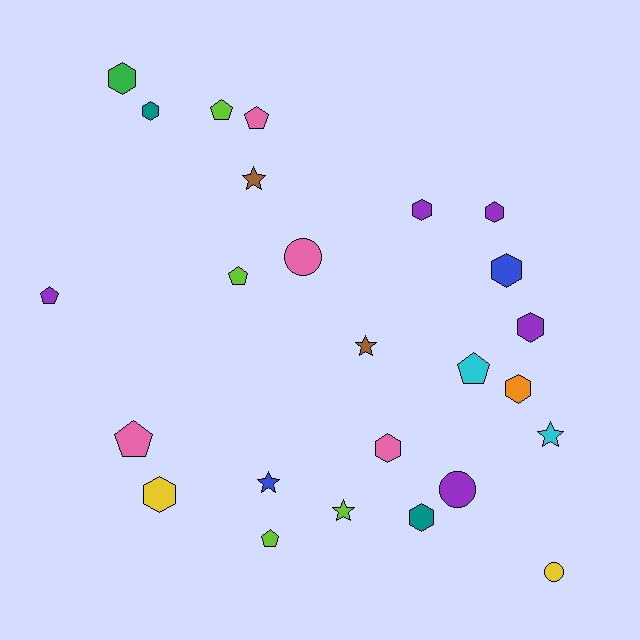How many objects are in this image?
There are 25 objects.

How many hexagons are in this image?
There are 10 hexagons.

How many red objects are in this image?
There are no red objects.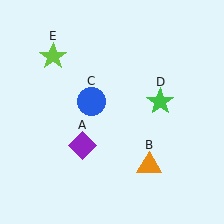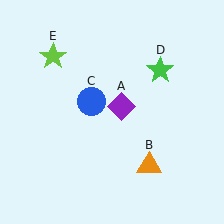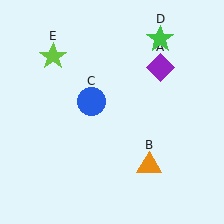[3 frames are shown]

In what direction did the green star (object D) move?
The green star (object D) moved up.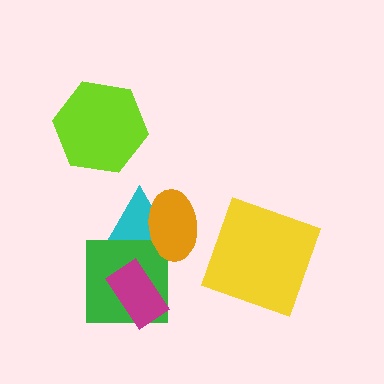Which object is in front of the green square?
The magenta rectangle is in front of the green square.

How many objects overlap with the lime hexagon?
0 objects overlap with the lime hexagon.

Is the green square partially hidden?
Yes, it is partially covered by another shape.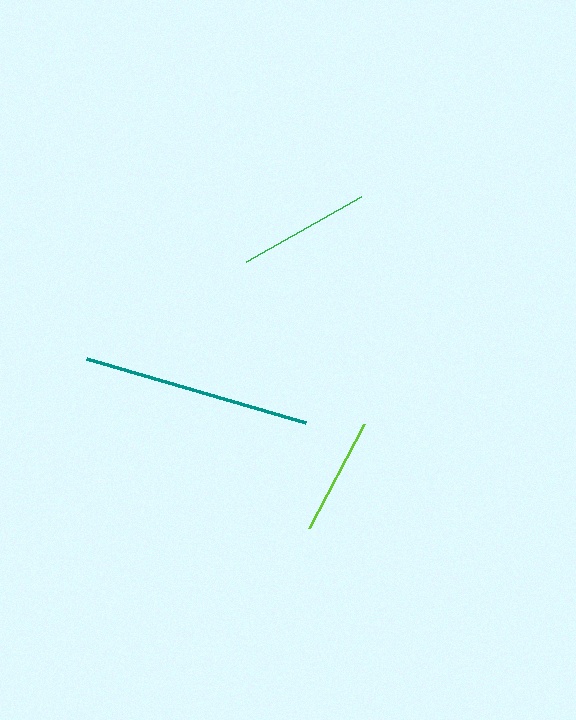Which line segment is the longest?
The teal line is the longest at approximately 228 pixels.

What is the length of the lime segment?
The lime segment is approximately 118 pixels long.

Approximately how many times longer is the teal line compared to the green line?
The teal line is approximately 1.7 times the length of the green line.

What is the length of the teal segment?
The teal segment is approximately 228 pixels long.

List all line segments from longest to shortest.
From longest to shortest: teal, green, lime.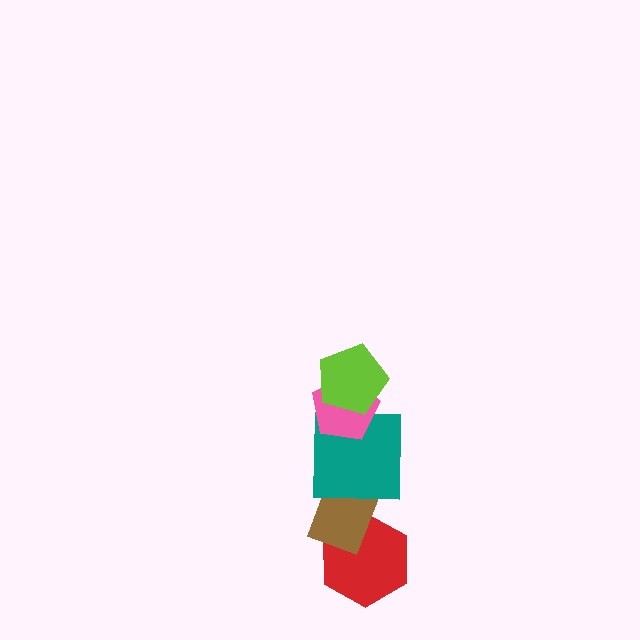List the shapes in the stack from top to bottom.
From top to bottom: the lime pentagon, the pink pentagon, the teal square, the brown rectangle, the red hexagon.